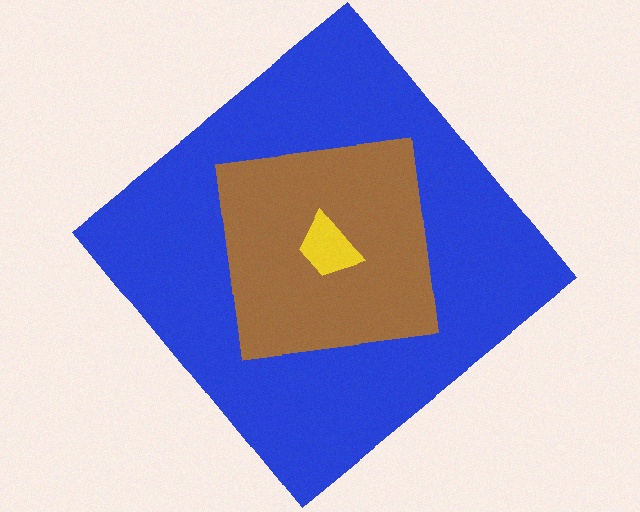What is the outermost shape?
The blue diamond.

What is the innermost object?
The yellow trapezoid.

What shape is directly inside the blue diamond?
The brown square.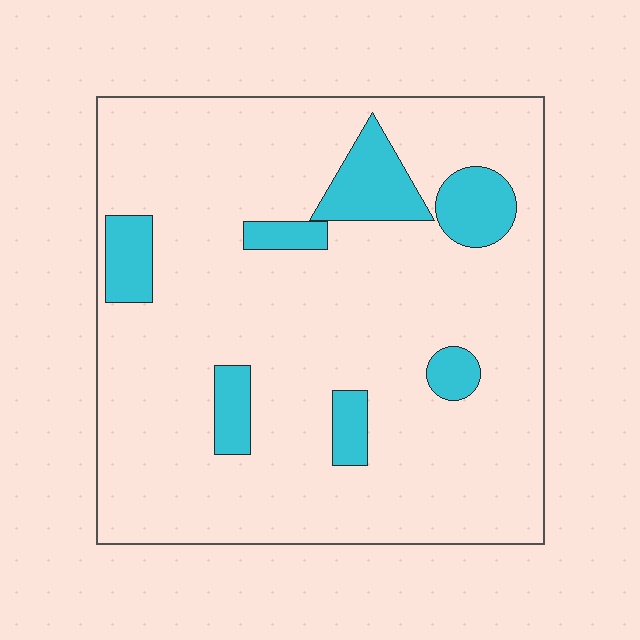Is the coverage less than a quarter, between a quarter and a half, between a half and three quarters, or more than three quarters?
Less than a quarter.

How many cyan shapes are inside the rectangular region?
7.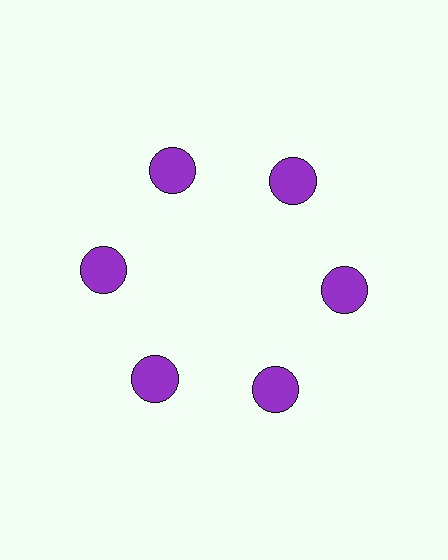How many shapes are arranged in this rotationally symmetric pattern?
There are 6 shapes, arranged in 6 groups of 1.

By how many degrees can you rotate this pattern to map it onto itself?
The pattern maps onto itself every 60 degrees of rotation.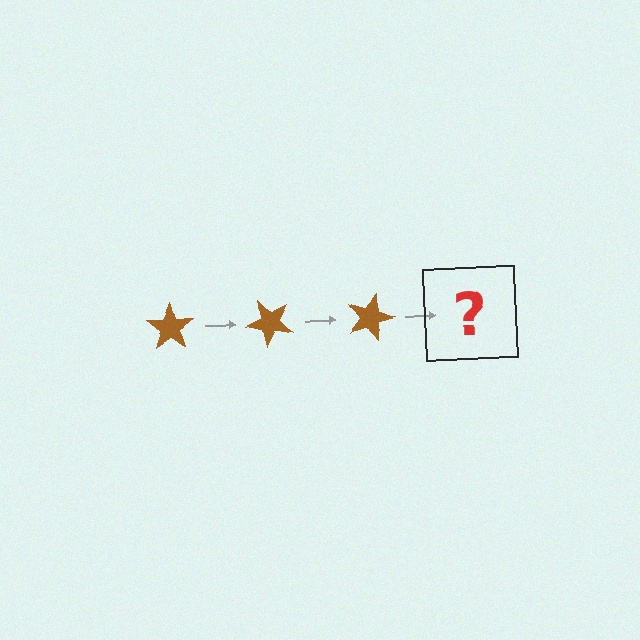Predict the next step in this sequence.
The next step is a brown star rotated 135 degrees.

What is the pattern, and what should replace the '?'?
The pattern is that the star rotates 45 degrees each step. The '?' should be a brown star rotated 135 degrees.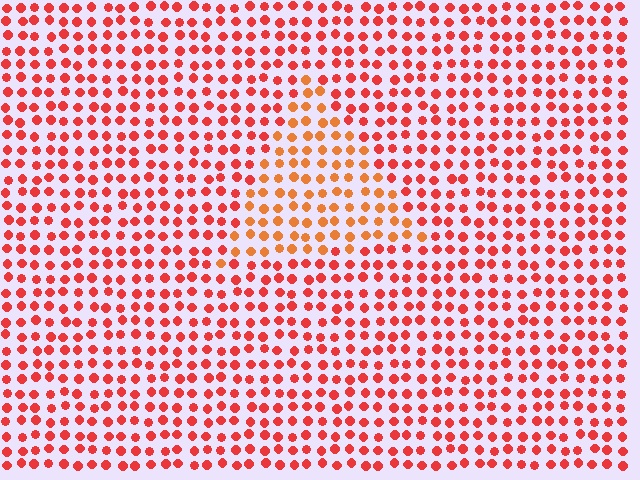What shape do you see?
I see a triangle.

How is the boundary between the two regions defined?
The boundary is defined purely by a slight shift in hue (about 26 degrees). Spacing, size, and orientation are identical on both sides.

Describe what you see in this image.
The image is filled with small red elements in a uniform arrangement. A triangle-shaped region is visible where the elements are tinted to a slightly different hue, forming a subtle color boundary.